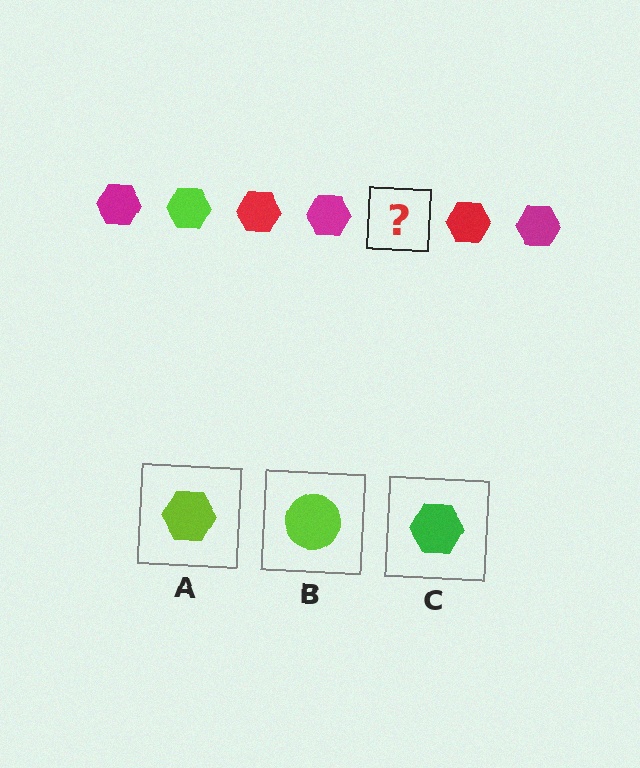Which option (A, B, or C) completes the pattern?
A.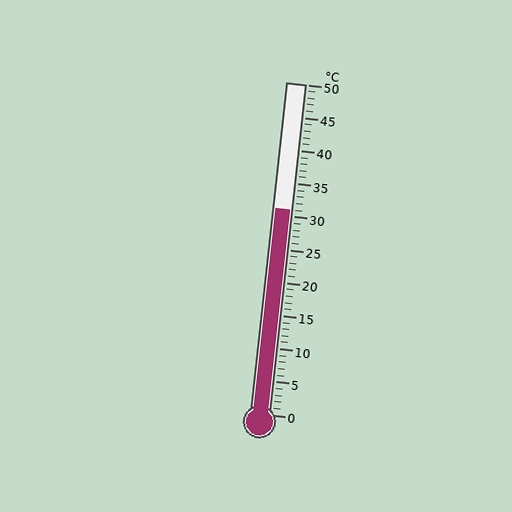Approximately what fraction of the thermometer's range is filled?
The thermometer is filled to approximately 60% of its range.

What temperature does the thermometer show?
The thermometer shows approximately 31°C.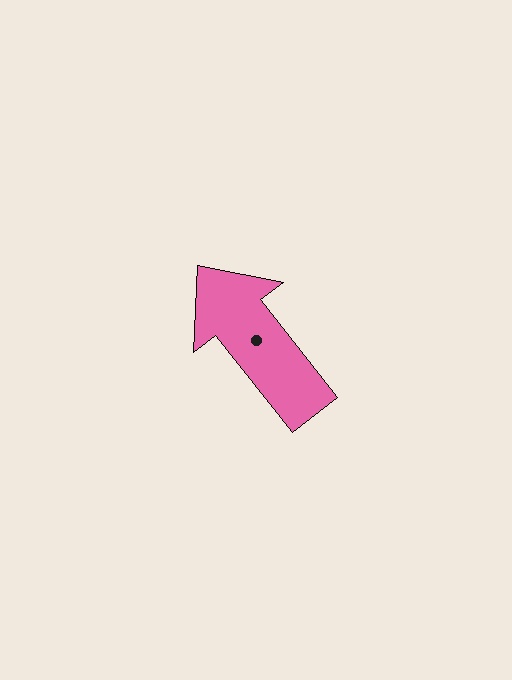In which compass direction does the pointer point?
Northwest.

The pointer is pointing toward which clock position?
Roughly 11 o'clock.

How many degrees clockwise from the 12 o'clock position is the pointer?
Approximately 322 degrees.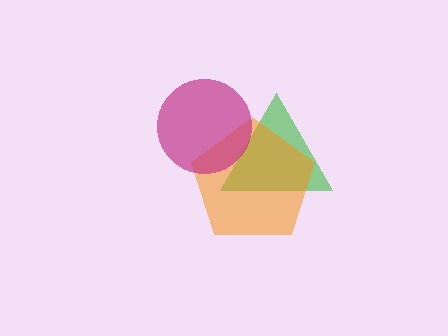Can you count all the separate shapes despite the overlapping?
Yes, there are 3 separate shapes.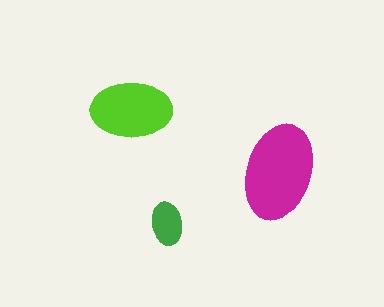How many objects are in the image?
There are 3 objects in the image.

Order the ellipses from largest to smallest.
the magenta one, the lime one, the green one.